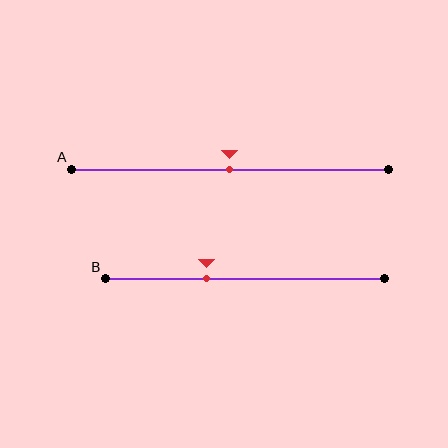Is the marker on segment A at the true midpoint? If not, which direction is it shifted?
Yes, the marker on segment A is at the true midpoint.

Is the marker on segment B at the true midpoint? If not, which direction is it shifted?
No, the marker on segment B is shifted to the left by about 14% of the segment length.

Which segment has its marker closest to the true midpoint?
Segment A has its marker closest to the true midpoint.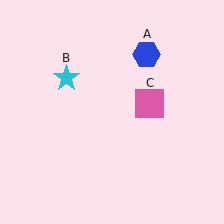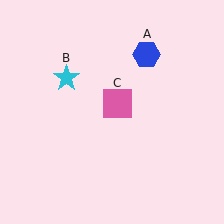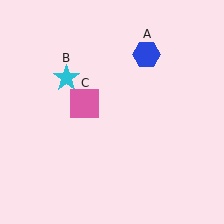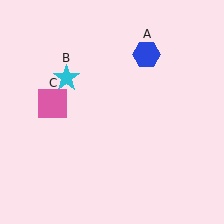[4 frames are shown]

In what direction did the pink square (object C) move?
The pink square (object C) moved left.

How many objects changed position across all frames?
1 object changed position: pink square (object C).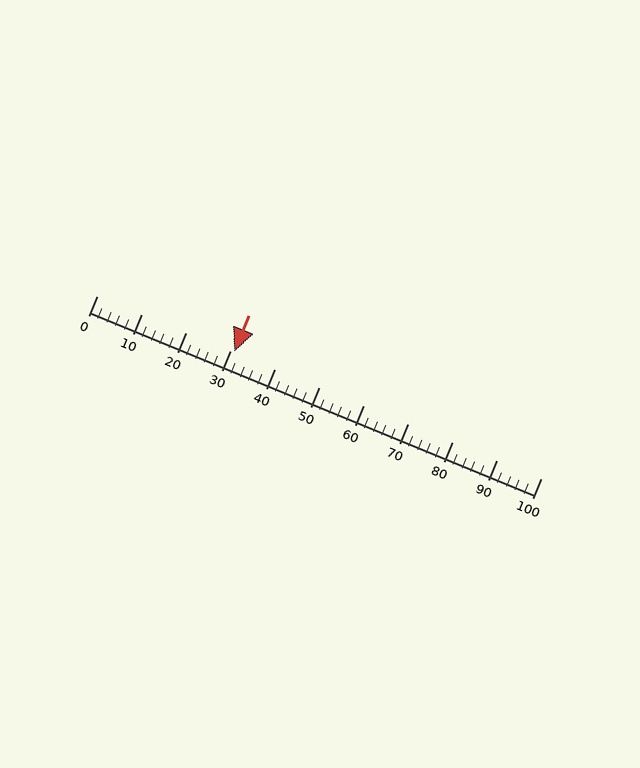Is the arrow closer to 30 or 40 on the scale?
The arrow is closer to 30.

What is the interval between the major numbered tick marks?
The major tick marks are spaced 10 units apart.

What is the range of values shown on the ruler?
The ruler shows values from 0 to 100.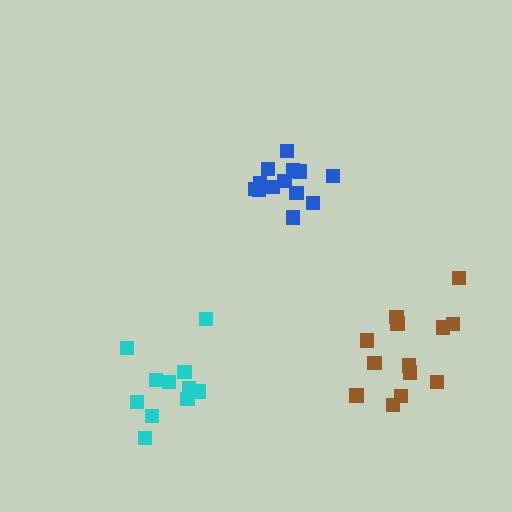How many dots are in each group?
Group 1: 11 dots, Group 2: 13 dots, Group 3: 13 dots (37 total).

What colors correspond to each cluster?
The clusters are colored: cyan, blue, brown.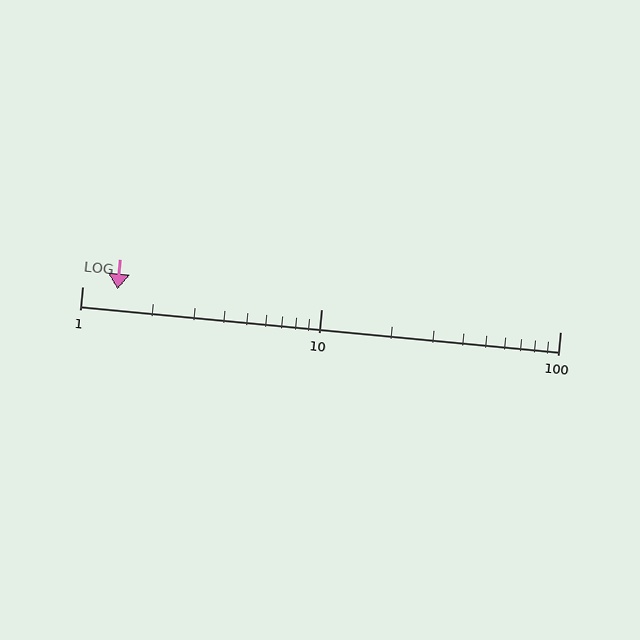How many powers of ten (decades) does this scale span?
The scale spans 2 decades, from 1 to 100.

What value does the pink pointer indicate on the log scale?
The pointer indicates approximately 1.4.